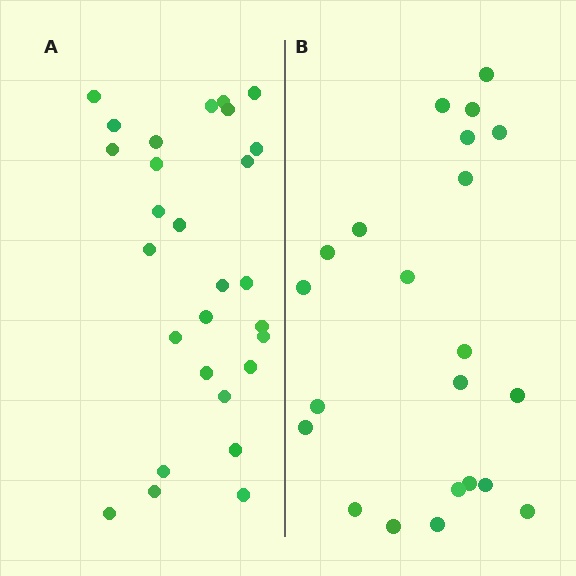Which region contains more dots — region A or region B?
Region A (the left region) has more dots.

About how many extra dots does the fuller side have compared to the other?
Region A has about 6 more dots than region B.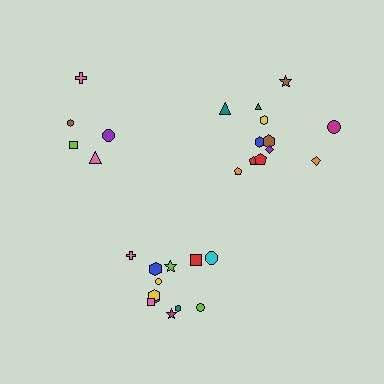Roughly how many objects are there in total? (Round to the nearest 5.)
Roughly 30 objects in total.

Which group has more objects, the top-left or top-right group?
The top-right group.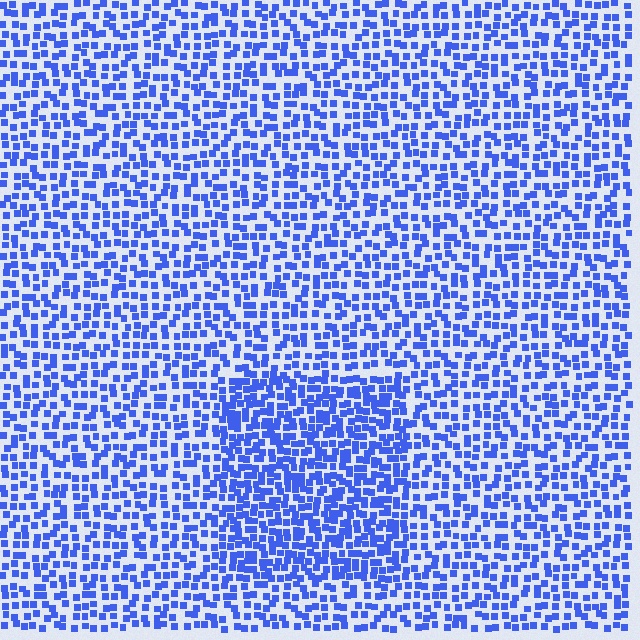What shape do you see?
I see a rectangle.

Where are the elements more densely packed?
The elements are more densely packed inside the rectangle boundary.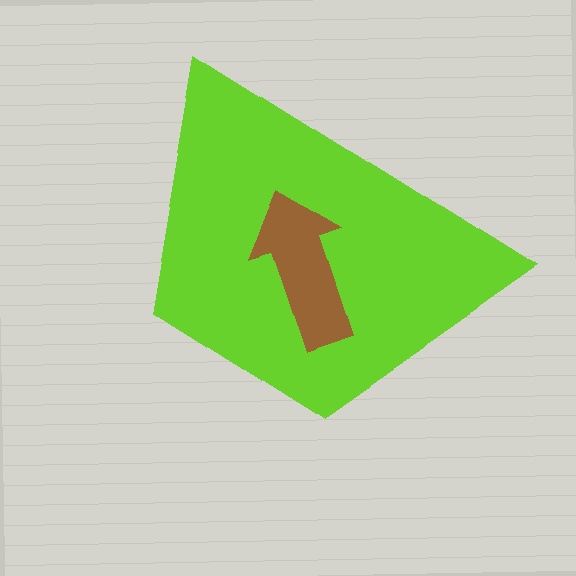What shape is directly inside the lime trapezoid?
The brown arrow.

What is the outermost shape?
The lime trapezoid.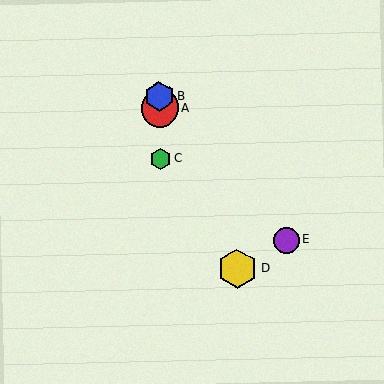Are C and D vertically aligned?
No, C is at x≈161 and D is at x≈238.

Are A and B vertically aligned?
Yes, both are at x≈160.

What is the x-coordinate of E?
Object E is at x≈286.